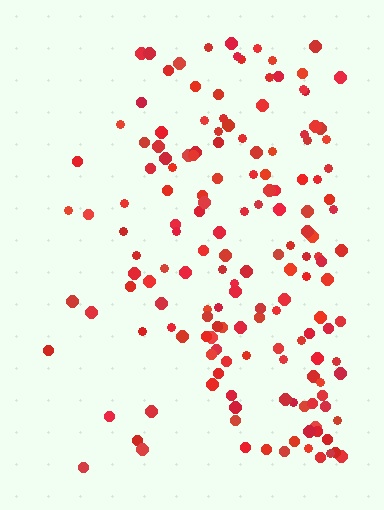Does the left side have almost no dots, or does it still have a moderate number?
Still a moderate number, just noticeably fewer than the right.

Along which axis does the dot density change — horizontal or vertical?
Horizontal.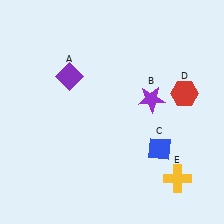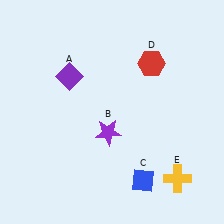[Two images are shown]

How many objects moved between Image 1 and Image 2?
3 objects moved between the two images.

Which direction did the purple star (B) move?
The purple star (B) moved left.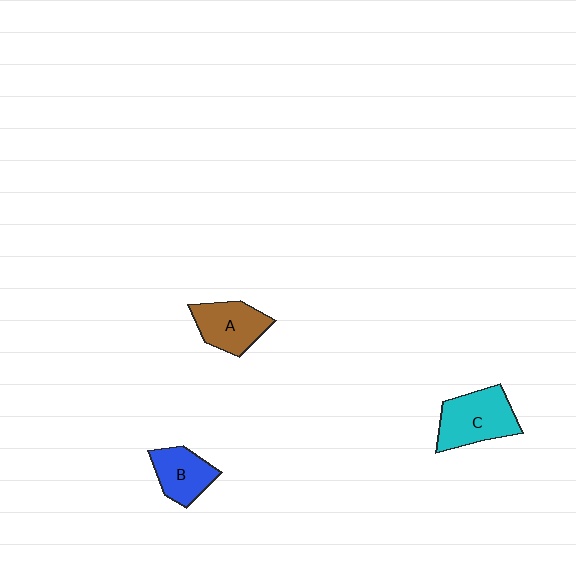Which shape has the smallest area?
Shape B (blue).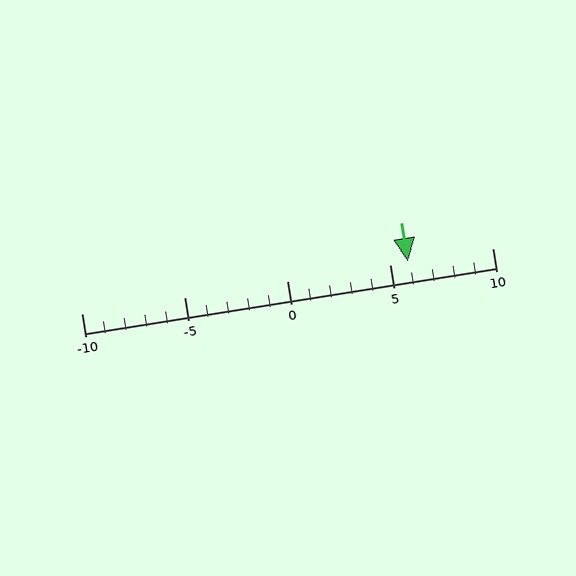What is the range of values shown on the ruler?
The ruler shows values from -10 to 10.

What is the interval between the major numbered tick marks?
The major tick marks are spaced 5 units apart.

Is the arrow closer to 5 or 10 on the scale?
The arrow is closer to 5.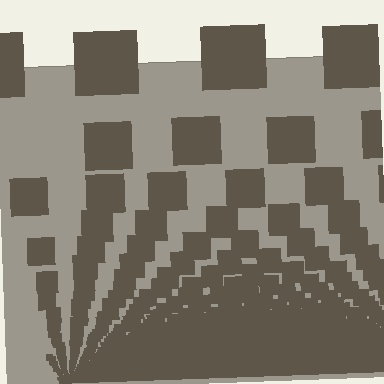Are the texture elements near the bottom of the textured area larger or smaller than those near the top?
Smaller. The gradient is inverted — elements near the bottom are smaller and denser.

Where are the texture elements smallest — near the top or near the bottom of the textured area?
Near the bottom.